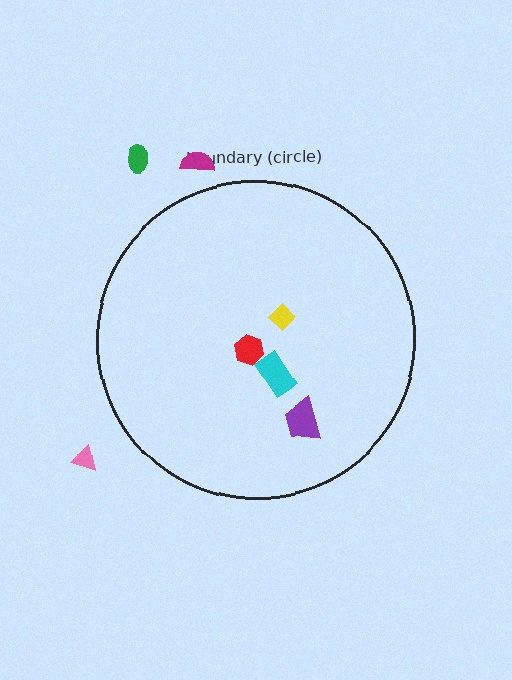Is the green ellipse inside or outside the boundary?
Outside.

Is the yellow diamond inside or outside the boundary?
Inside.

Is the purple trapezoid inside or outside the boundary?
Inside.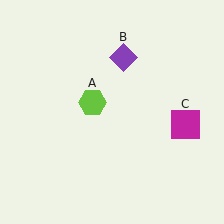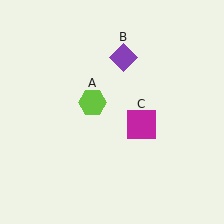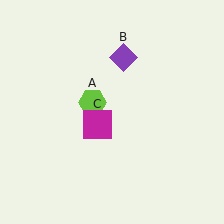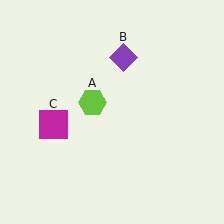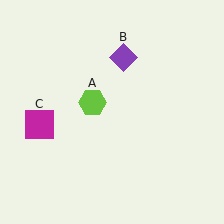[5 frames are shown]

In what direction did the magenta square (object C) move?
The magenta square (object C) moved left.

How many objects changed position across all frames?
1 object changed position: magenta square (object C).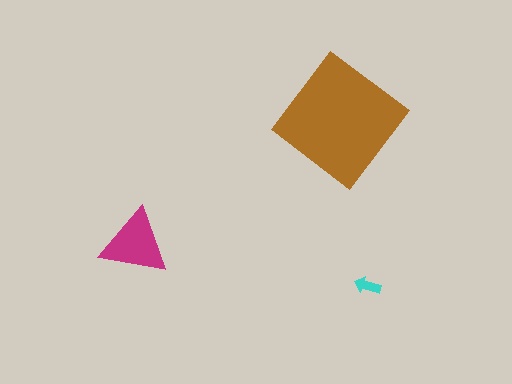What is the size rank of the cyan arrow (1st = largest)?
3rd.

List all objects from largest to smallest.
The brown diamond, the magenta triangle, the cyan arrow.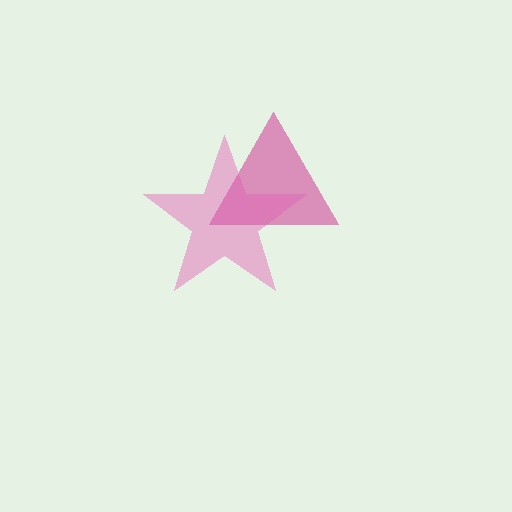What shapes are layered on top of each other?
The layered shapes are: a magenta triangle, a pink star.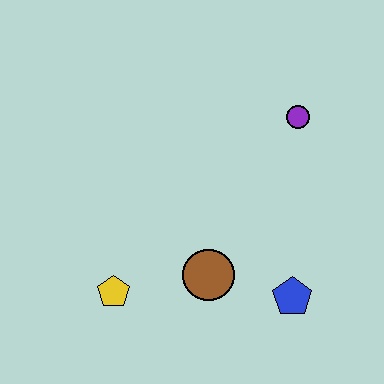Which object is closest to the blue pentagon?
The brown circle is closest to the blue pentagon.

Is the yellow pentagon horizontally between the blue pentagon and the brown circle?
No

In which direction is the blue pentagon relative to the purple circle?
The blue pentagon is below the purple circle.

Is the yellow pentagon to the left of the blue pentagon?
Yes